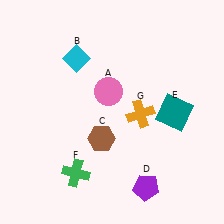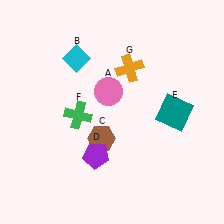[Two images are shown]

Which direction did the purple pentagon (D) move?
The purple pentagon (D) moved left.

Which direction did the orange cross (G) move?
The orange cross (G) moved up.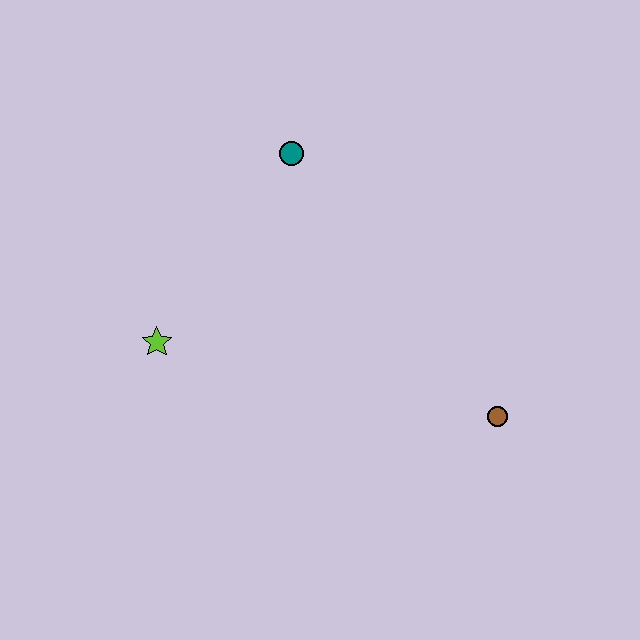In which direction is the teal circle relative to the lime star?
The teal circle is above the lime star.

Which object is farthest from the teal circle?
The brown circle is farthest from the teal circle.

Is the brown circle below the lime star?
Yes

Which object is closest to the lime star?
The teal circle is closest to the lime star.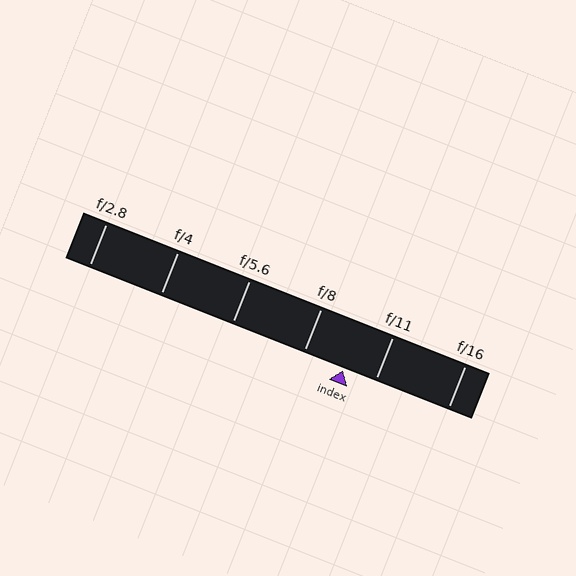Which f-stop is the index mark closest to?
The index mark is closest to f/11.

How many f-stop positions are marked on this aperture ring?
There are 6 f-stop positions marked.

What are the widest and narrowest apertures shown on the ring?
The widest aperture shown is f/2.8 and the narrowest is f/16.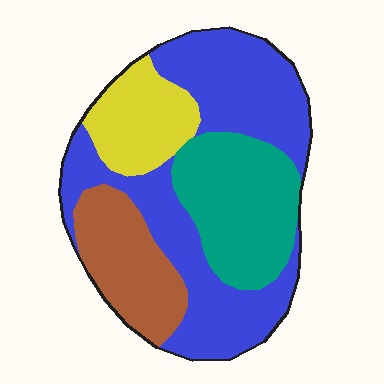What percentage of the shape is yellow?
Yellow covers roughly 15% of the shape.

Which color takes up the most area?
Blue, at roughly 45%.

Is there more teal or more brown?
Teal.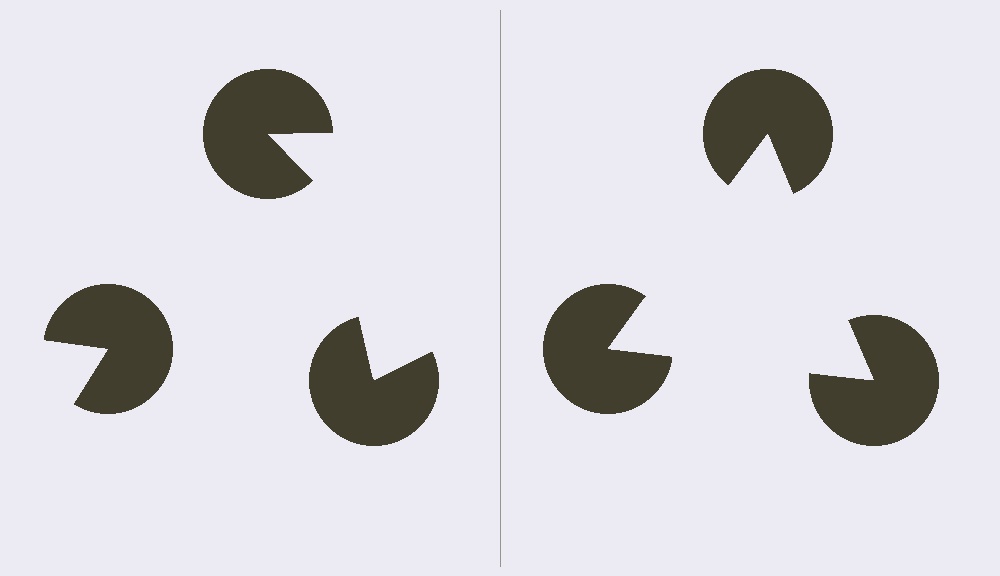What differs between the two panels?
The pac-man discs are positioned identically on both sides; only the wedge orientations differ. On the right they align to a triangle; on the left they are misaligned.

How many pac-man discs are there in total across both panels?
6 — 3 on each side.